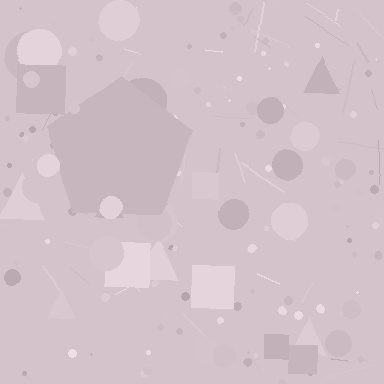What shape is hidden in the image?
A pentagon is hidden in the image.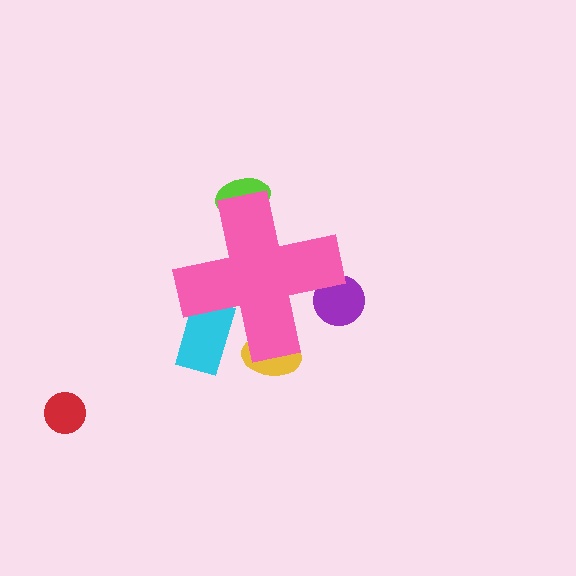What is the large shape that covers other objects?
A pink cross.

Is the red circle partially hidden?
No, the red circle is fully visible.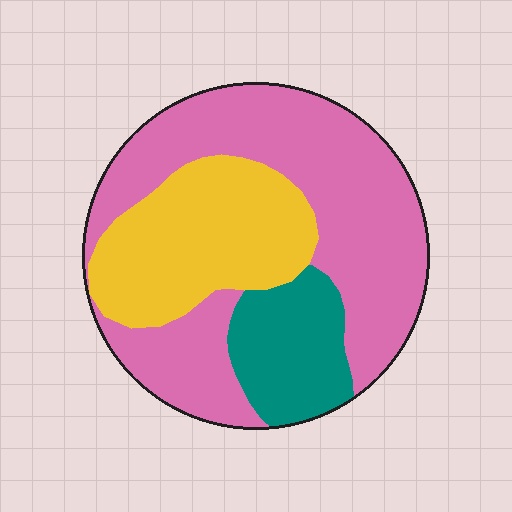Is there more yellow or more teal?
Yellow.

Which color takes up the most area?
Pink, at roughly 55%.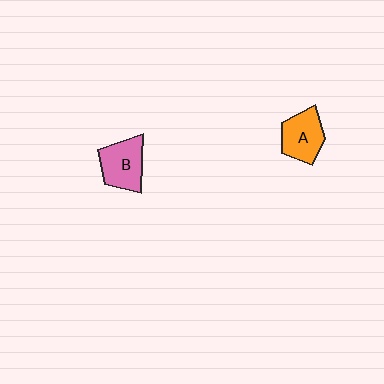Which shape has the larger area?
Shape B (pink).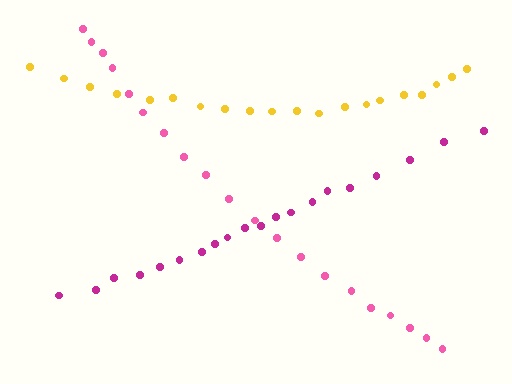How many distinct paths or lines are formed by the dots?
There are 3 distinct paths.